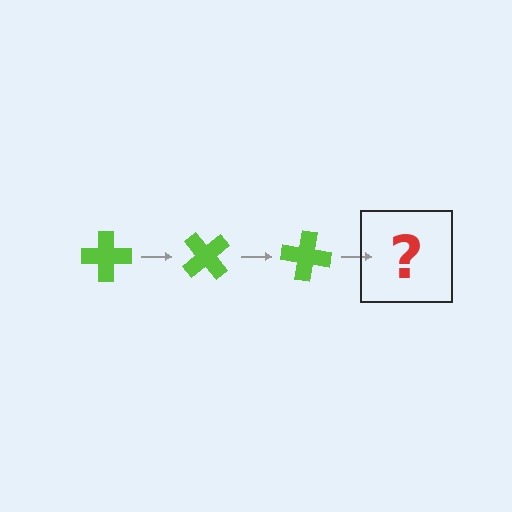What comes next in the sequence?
The next element should be a lime cross rotated 150 degrees.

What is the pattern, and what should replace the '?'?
The pattern is that the cross rotates 50 degrees each step. The '?' should be a lime cross rotated 150 degrees.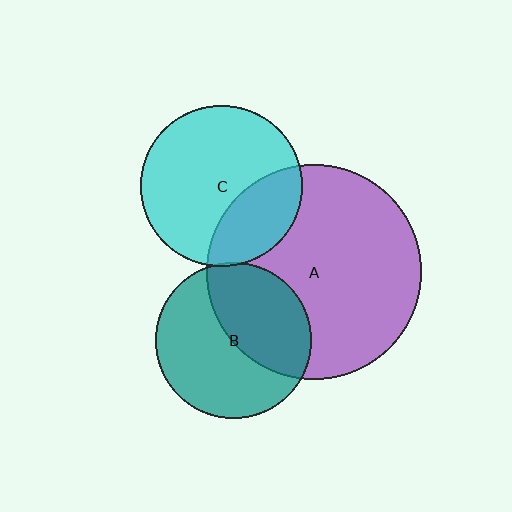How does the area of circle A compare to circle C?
Approximately 1.8 times.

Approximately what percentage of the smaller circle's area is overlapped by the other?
Approximately 5%.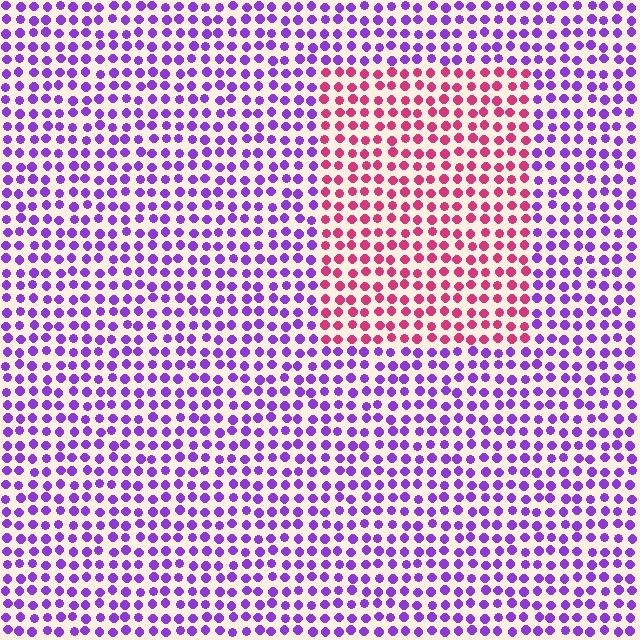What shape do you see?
I see a rectangle.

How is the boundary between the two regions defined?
The boundary is defined purely by a slight shift in hue (about 61 degrees). Spacing, size, and orientation are identical on both sides.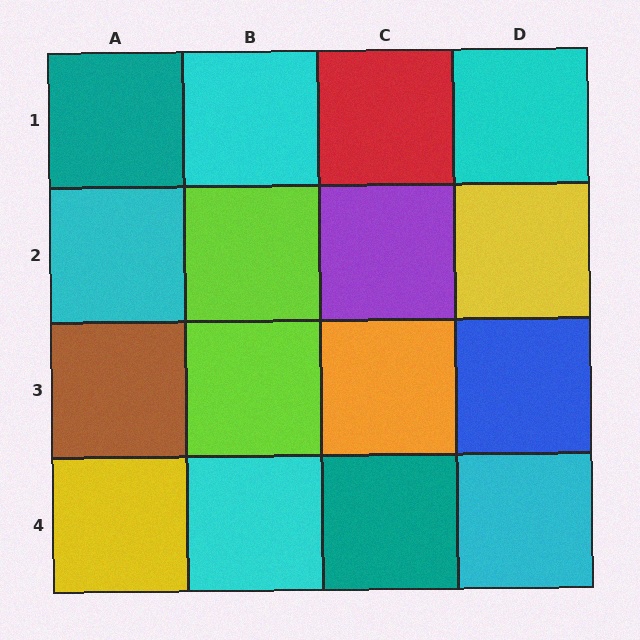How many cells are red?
1 cell is red.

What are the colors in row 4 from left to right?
Yellow, cyan, teal, cyan.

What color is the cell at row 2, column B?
Lime.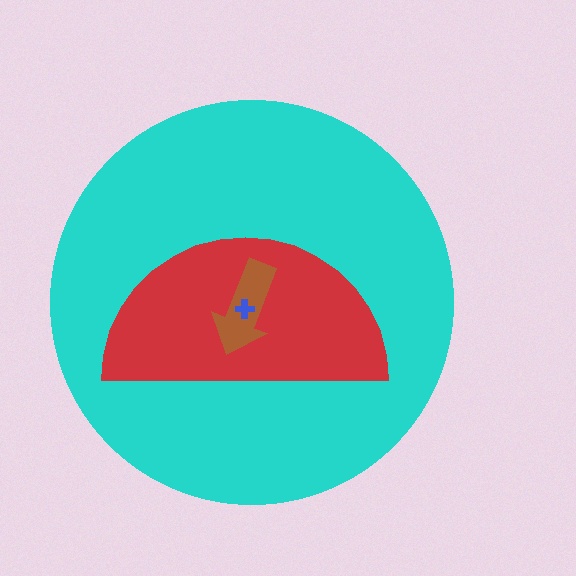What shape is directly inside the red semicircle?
The brown arrow.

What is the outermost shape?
The cyan circle.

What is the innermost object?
The blue cross.